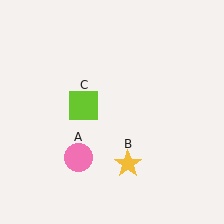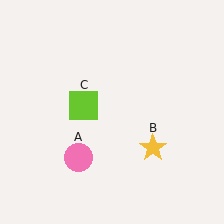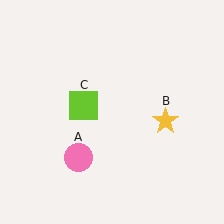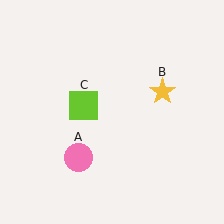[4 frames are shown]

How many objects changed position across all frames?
1 object changed position: yellow star (object B).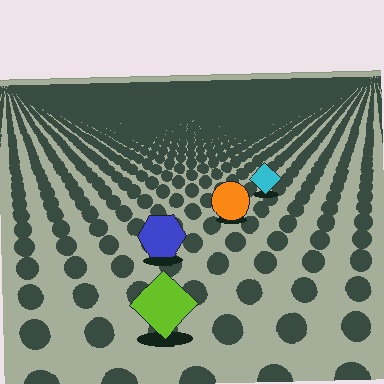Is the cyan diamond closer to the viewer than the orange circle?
No. The orange circle is closer — you can tell from the texture gradient: the ground texture is coarser near it.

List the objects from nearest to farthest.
From nearest to farthest: the lime diamond, the blue hexagon, the orange circle, the cyan diamond.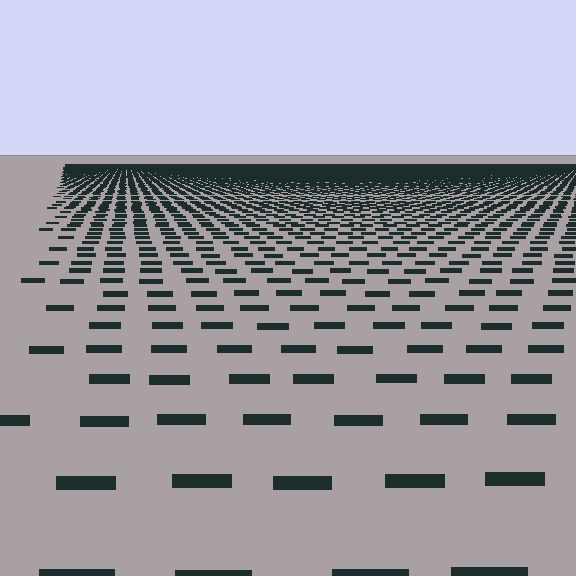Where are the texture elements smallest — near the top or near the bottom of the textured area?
Near the top.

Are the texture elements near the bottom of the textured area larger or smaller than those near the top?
Larger. Near the bottom, elements are closer to the viewer and appear at a bigger on-screen size.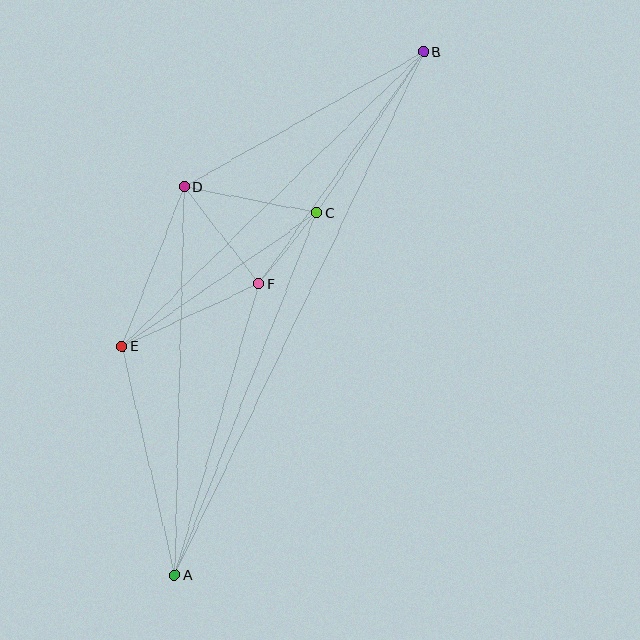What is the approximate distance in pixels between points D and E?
The distance between D and E is approximately 171 pixels.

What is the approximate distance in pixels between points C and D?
The distance between C and D is approximately 136 pixels.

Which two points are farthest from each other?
Points A and B are farthest from each other.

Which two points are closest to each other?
Points C and F are closest to each other.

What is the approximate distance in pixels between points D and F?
The distance between D and F is approximately 122 pixels.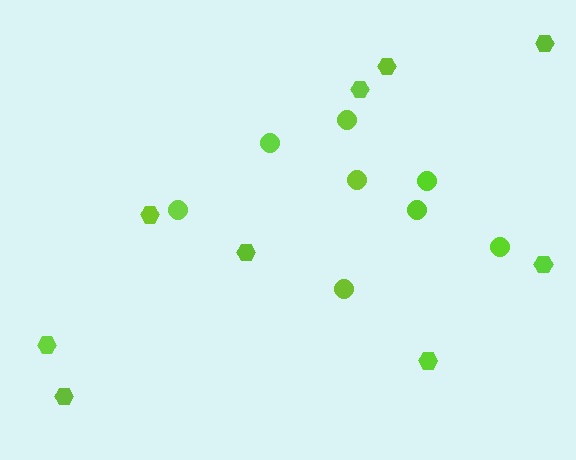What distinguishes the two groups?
There are 2 groups: one group of circles (8) and one group of hexagons (9).